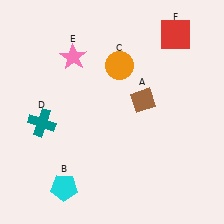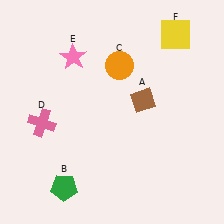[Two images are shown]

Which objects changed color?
B changed from cyan to green. D changed from teal to pink. F changed from red to yellow.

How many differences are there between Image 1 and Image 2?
There are 3 differences between the two images.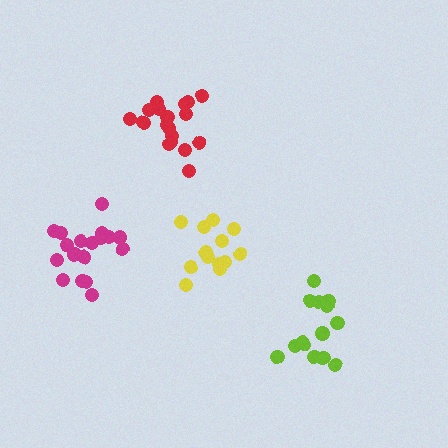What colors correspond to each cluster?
The clusters are colored: lime, yellow, red, magenta.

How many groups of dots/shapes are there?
There are 4 groups.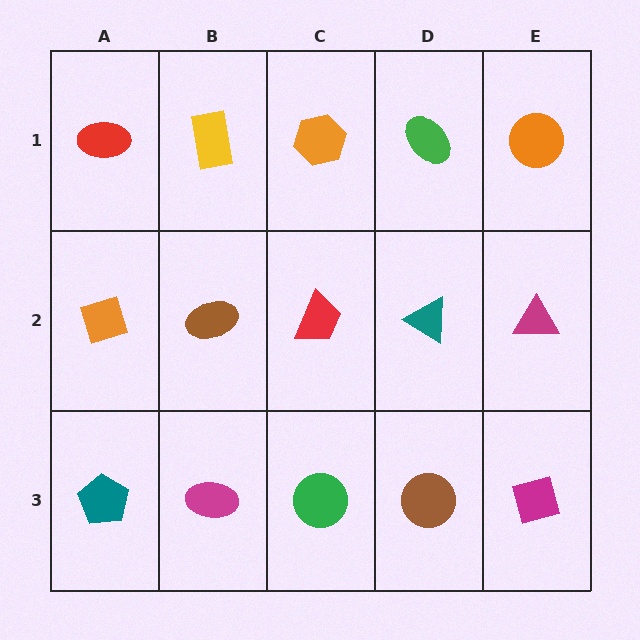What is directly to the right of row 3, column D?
A magenta diamond.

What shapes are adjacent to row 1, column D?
A teal triangle (row 2, column D), an orange hexagon (row 1, column C), an orange circle (row 1, column E).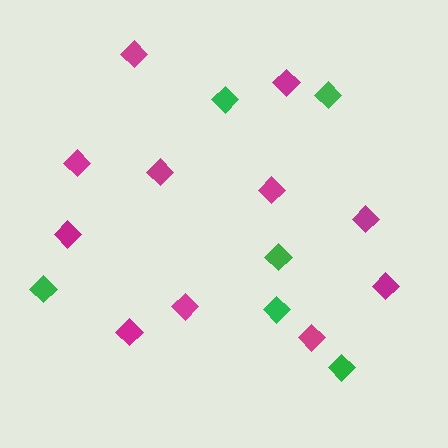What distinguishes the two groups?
There are 2 groups: one group of magenta diamonds (11) and one group of green diamonds (6).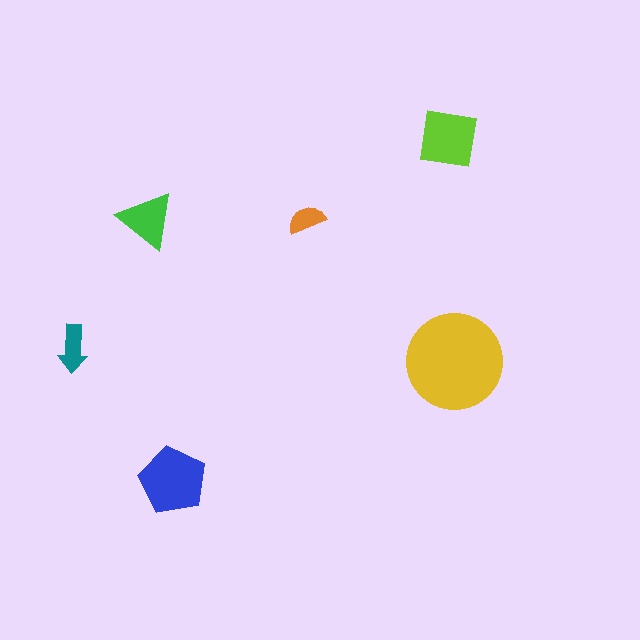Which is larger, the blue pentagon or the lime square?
The blue pentagon.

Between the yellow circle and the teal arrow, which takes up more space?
The yellow circle.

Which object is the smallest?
The orange semicircle.